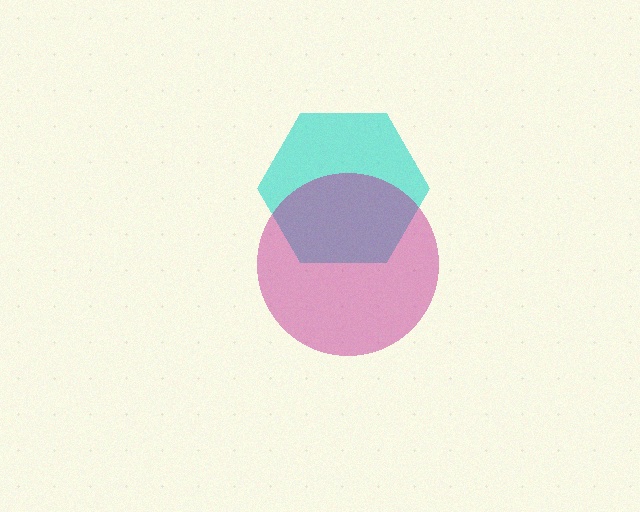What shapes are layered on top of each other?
The layered shapes are: a cyan hexagon, a magenta circle.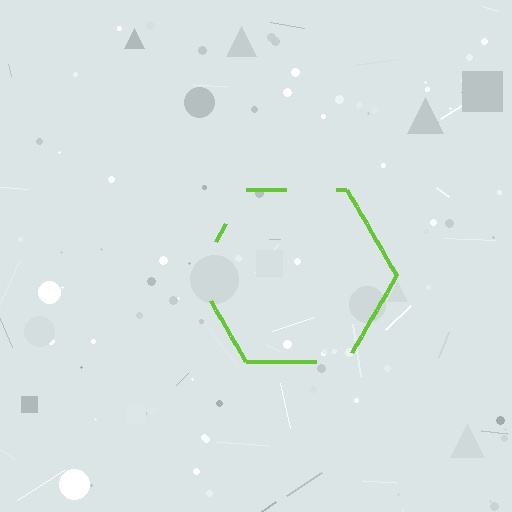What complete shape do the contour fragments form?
The contour fragments form a hexagon.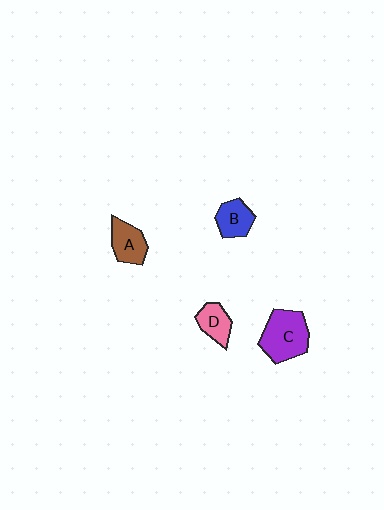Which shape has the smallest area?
Shape D (pink).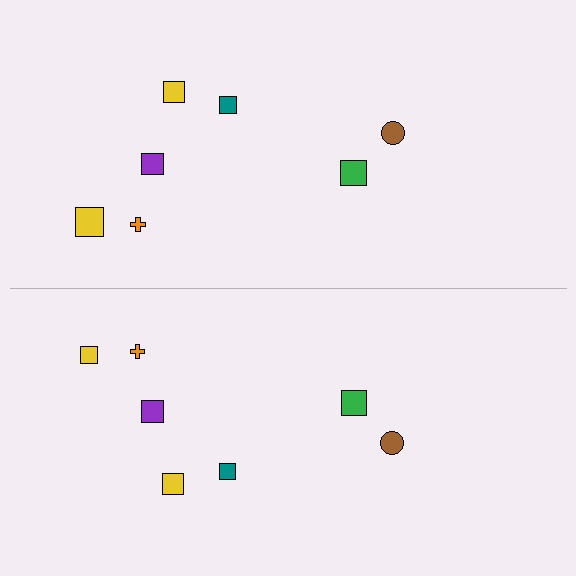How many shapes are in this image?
There are 14 shapes in this image.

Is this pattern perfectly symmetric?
No, the pattern is not perfectly symmetric. The yellow square on the bottom side has a different size than its mirror counterpart.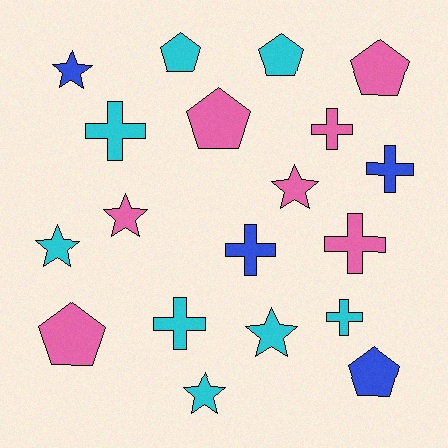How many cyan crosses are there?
There are 3 cyan crosses.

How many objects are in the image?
There are 19 objects.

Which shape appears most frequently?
Cross, with 7 objects.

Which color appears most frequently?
Cyan, with 8 objects.